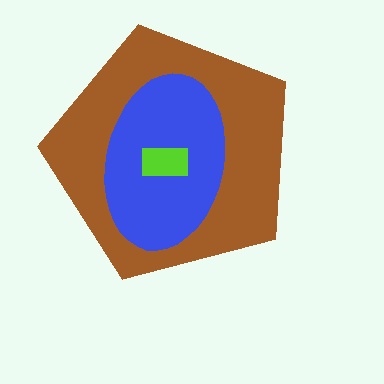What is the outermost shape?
The brown pentagon.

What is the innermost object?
The lime rectangle.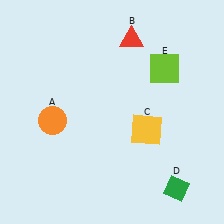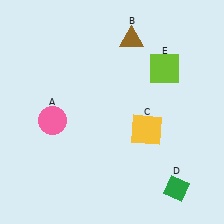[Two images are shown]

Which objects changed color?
A changed from orange to pink. B changed from red to brown.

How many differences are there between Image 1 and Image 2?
There are 2 differences between the two images.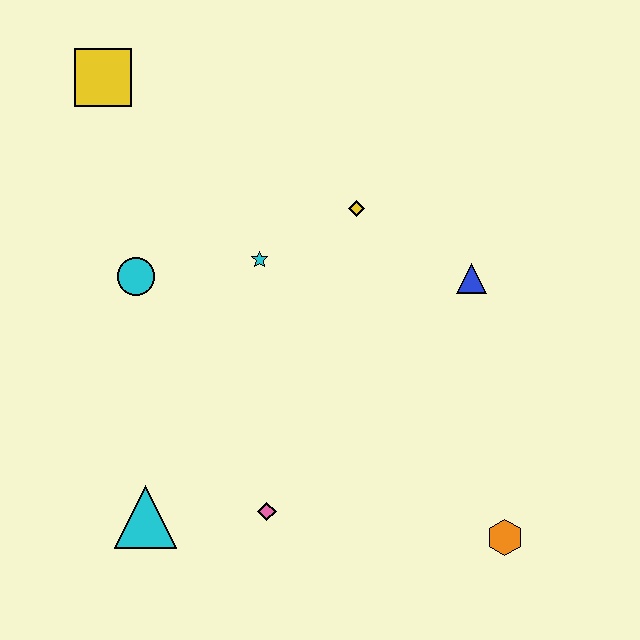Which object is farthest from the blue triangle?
The yellow square is farthest from the blue triangle.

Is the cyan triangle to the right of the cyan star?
No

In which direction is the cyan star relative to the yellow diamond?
The cyan star is to the left of the yellow diamond.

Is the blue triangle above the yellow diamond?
No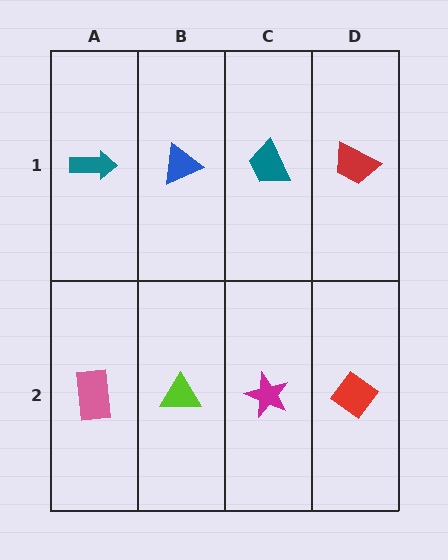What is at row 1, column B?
A blue triangle.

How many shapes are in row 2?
4 shapes.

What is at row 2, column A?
A pink rectangle.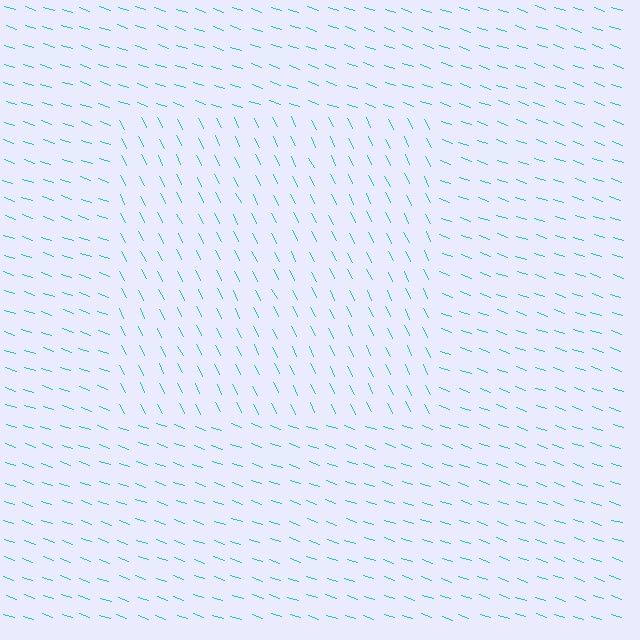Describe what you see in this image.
The image is filled with small cyan line segments. A rectangle region in the image has lines oriented differently from the surrounding lines, creating a visible texture boundary.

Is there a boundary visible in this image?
Yes, there is a texture boundary formed by a change in line orientation.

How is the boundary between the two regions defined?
The boundary is defined purely by a change in line orientation (approximately 45 degrees difference). All lines are the same color and thickness.